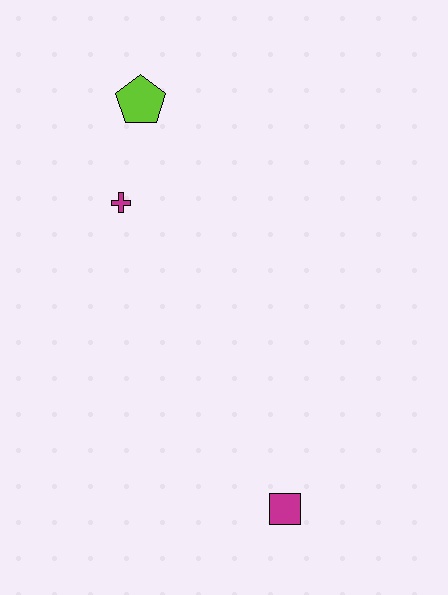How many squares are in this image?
There is 1 square.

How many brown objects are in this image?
There are no brown objects.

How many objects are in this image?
There are 3 objects.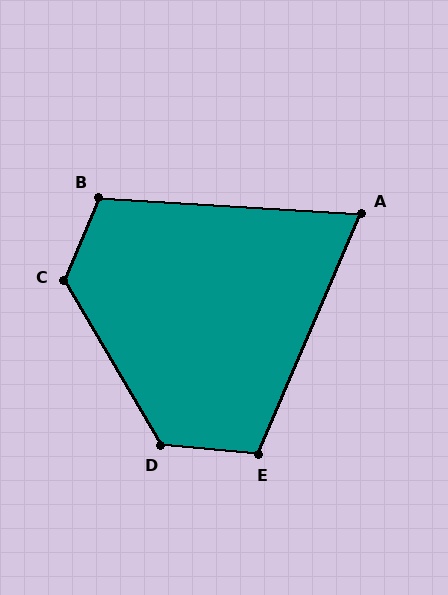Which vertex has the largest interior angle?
C, at approximately 127 degrees.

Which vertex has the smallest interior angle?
A, at approximately 70 degrees.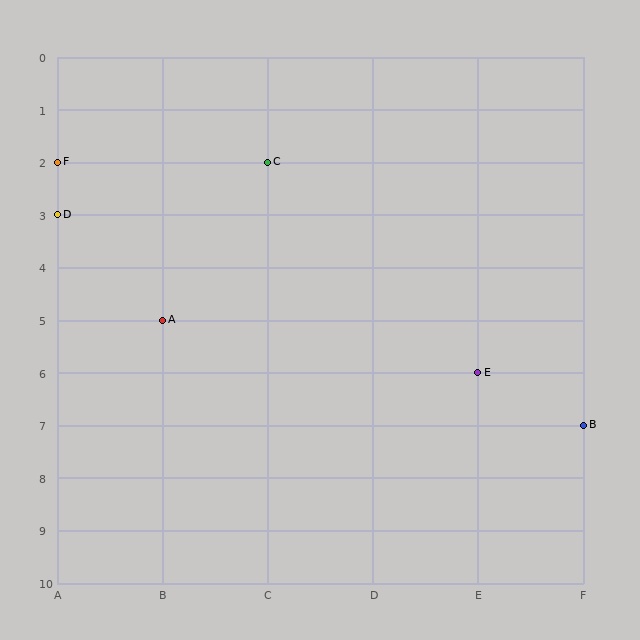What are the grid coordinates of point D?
Point D is at grid coordinates (A, 3).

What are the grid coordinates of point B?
Point B is at grid coordinates (F, 7).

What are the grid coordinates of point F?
Point F is at grid coordinates (A, 2).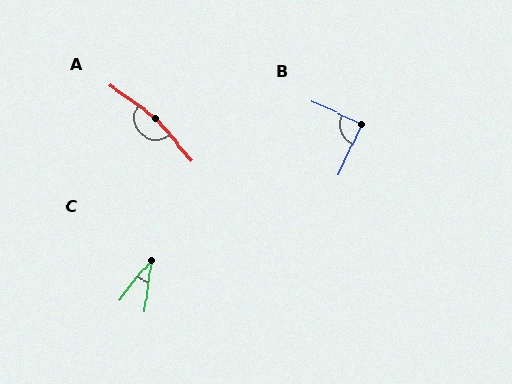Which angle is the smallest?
C, at approximately 31 degrees.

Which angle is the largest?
A, at approximately 167 degrees.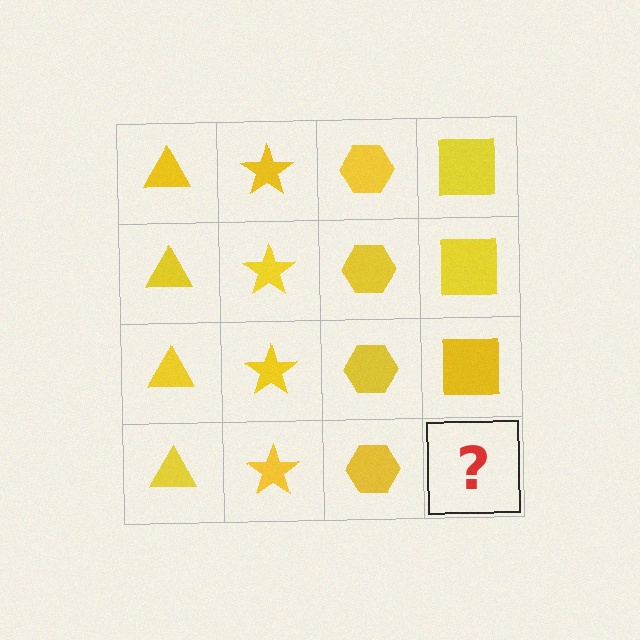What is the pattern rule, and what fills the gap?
The rule is that each column has a consistent shape. The gap should be filled with a yellow square.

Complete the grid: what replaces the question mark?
The question mark should be replaced with a yellow square.